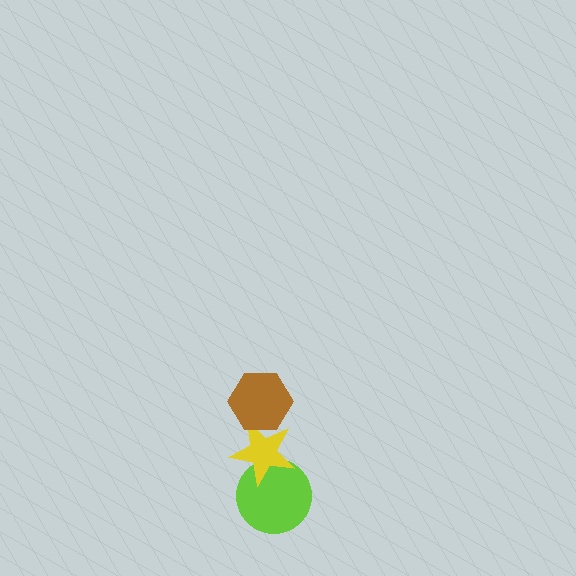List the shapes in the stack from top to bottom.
From top to bottom: the brown hexagon, the yellow star, the lime circle.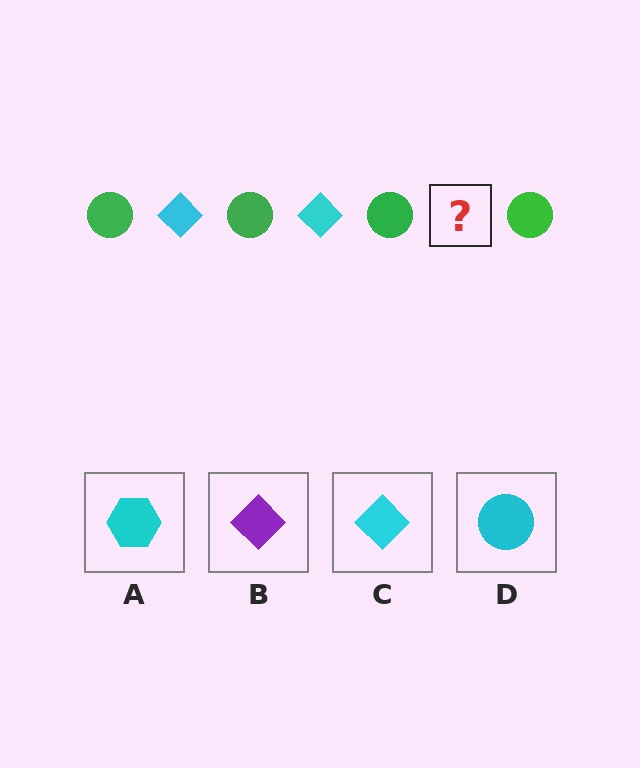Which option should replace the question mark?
Option C.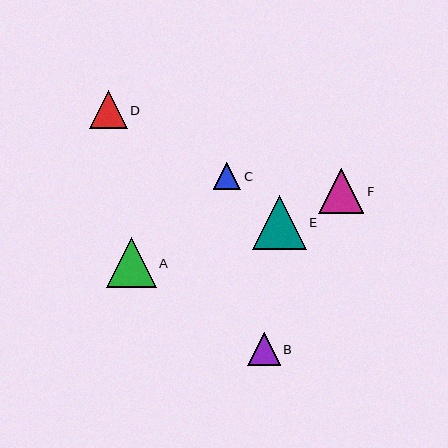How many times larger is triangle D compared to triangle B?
Triangle D is approximately 1.2 times the size of triangle B.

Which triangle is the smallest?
Triangle C is the smallest with a size of approximately 28 pixels.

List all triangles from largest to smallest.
From largest to smallest: E, A, F, D, B, C.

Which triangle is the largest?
Triangle E is the largest with a size of approximately 53 pixels.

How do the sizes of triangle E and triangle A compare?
Triangle E and triangle A are approximately the same size.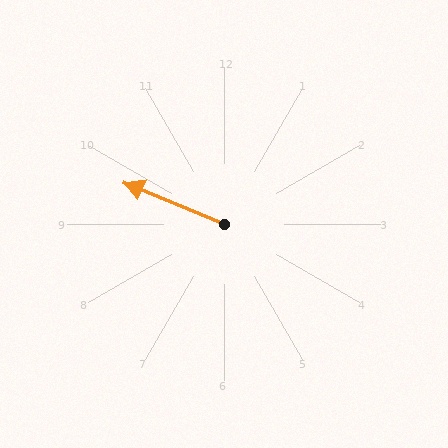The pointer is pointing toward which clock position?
Roughly 10 o'clock.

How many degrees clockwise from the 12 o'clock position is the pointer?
Approximately 293 degrees.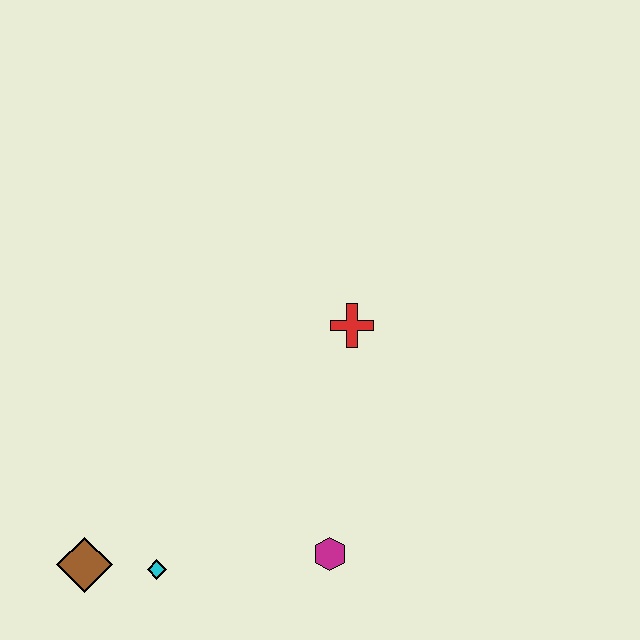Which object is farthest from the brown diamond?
The red cross is farthest from the brown diamond.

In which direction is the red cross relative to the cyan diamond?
The red cross is above the cyan diamond.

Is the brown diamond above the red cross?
No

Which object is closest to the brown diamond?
The cyan diamond is closest to the brown diamond.